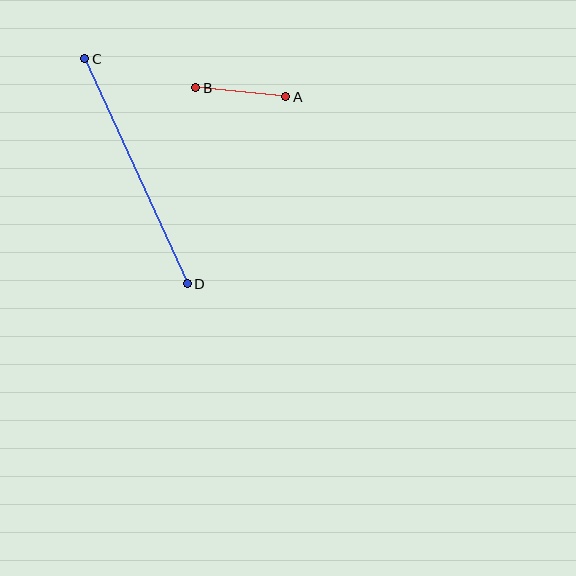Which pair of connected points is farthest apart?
Points C and D are farthest apart.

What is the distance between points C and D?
The distance is approximately 247 pixels.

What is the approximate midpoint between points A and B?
The midpoint is at approximately (241, 92) pixels.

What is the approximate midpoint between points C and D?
The midpoint is at approximately (136, 171) pixels.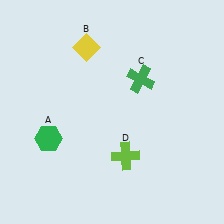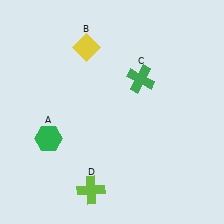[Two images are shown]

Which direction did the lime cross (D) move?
The lime cross (D) moved left.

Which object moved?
The lime cross (D) moved left.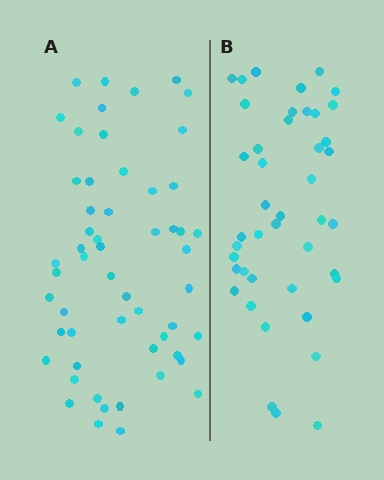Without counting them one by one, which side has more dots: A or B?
Region A (the left region) has more dots.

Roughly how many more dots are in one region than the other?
Region A has roughly 12 or so more dots than region B.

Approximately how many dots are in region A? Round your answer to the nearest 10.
About 60 dots. (The exact count is 55, which rounds to 60.)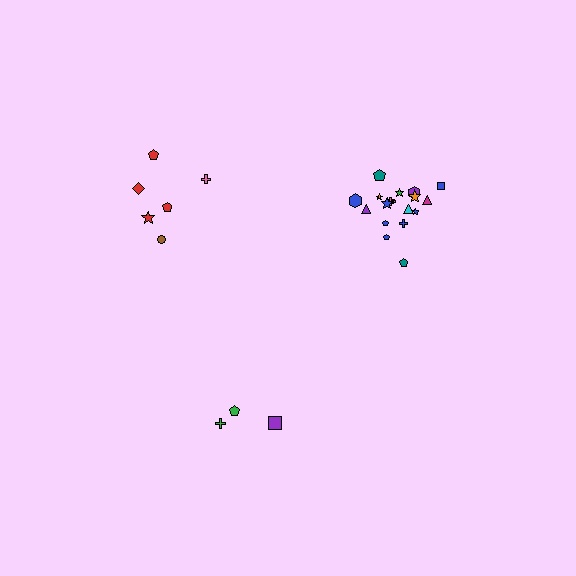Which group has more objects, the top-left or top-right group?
The top-right group.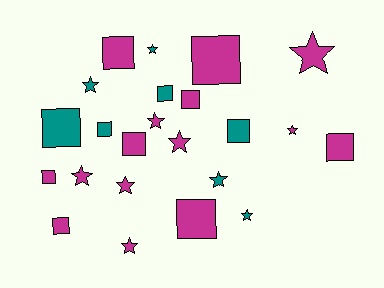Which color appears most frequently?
Magenta, with 15 objects.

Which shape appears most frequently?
Square, with 12 objects.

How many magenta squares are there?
There are 8 magenta squares.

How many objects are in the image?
There are 23 objects.